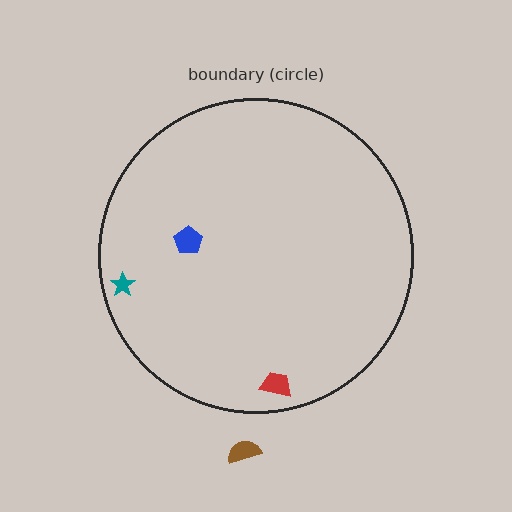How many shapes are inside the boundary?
3 inside, 1 outside.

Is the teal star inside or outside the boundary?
Inside.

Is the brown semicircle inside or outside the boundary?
Outside.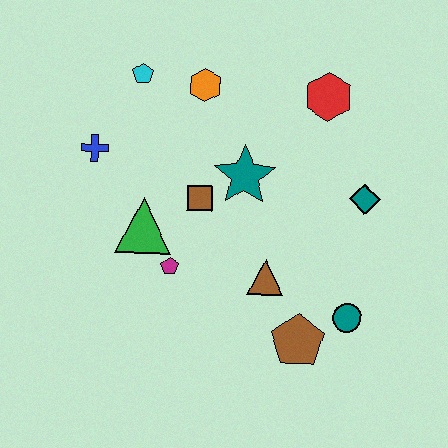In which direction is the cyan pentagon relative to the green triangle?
The cyan pentagon is above the green triangle.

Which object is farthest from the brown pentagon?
The cyan pentagon is farthest from the brown pentagon.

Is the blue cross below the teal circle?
No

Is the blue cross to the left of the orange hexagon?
Yes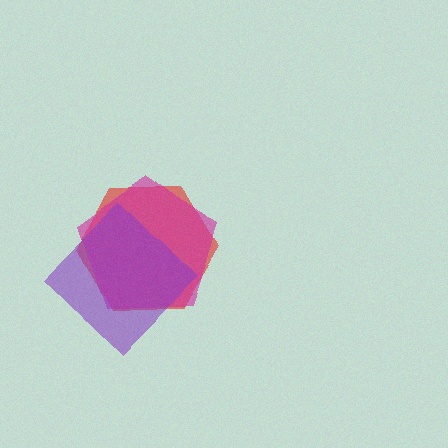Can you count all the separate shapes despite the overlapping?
Yes, there are 3 separate shapes.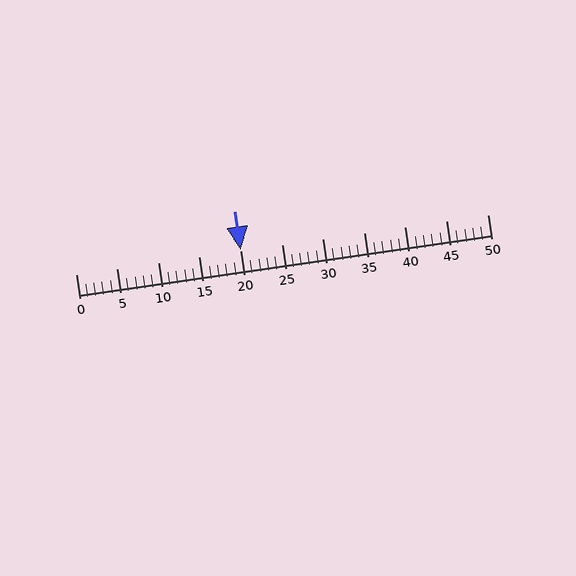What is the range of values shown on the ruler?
The ruler shows values from 0 to 50.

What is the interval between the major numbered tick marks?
The major tick marks are spaced 5 units apart.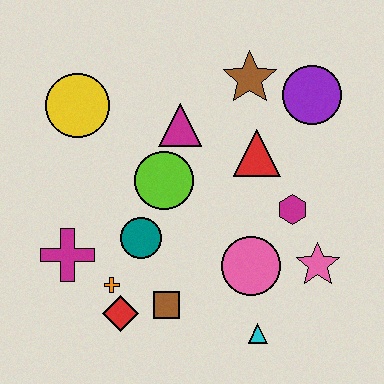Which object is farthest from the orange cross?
The purple circle is farthest from the orange cross.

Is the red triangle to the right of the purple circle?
No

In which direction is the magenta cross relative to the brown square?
The magenta cross is to the left of the brown square.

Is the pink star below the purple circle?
Yes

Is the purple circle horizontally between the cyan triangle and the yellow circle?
No